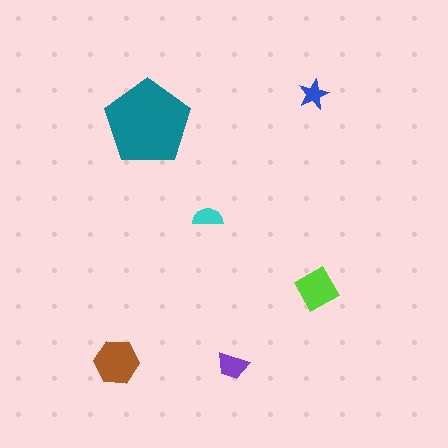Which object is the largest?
The teal pentagon.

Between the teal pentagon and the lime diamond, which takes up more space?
The teal pentagon.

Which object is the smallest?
The blue star.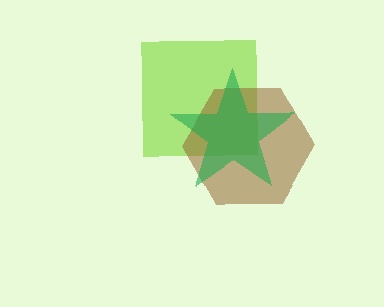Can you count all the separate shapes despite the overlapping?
Yes, there are 3 separate shapes.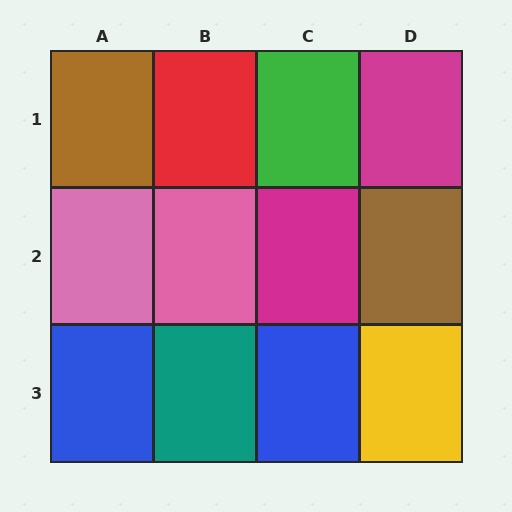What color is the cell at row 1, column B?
Red.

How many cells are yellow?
1 cell is yellow.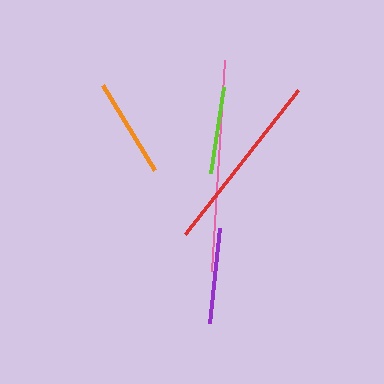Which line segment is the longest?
The pink line is the longest at approximately 212 pixels.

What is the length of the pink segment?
The pink segment is approximately 212 pixels long.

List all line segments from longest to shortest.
From longest to shortest: pink, red, orange, purple, lime.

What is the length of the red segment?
The red segment is approximately 182 pixels long.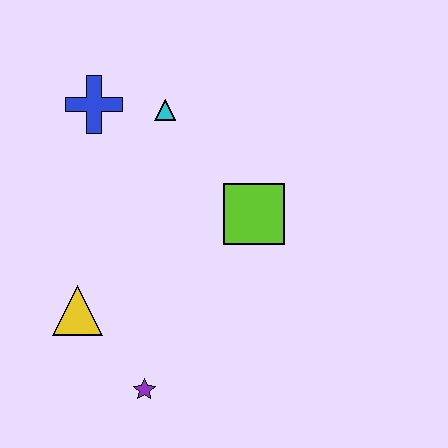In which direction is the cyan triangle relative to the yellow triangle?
The cyan triangle is above the yellow triangle.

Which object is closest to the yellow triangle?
The purple star is closest to the yellow triangle.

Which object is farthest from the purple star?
The blue cross is farthest from the purple star.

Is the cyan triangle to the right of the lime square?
No